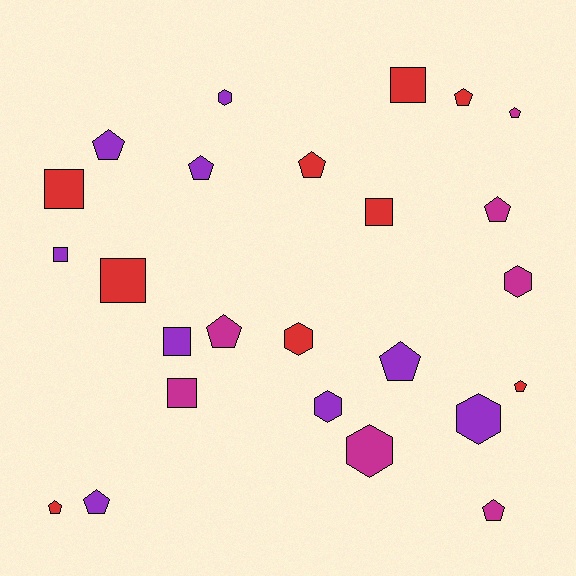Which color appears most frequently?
Purple, with 9 objects.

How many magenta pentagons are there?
There are 4 magenta pentagons.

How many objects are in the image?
There are 25 objects.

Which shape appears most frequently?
Pentagon, with 12 objects.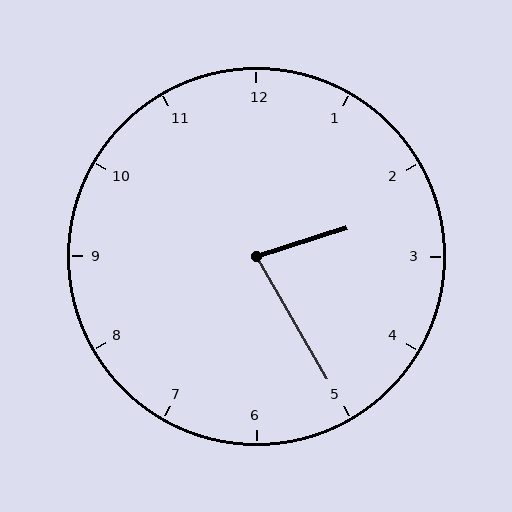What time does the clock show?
2:25.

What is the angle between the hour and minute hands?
Approximately 78 degrees.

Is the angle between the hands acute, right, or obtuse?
It is acute.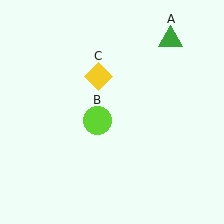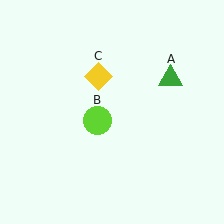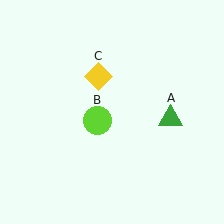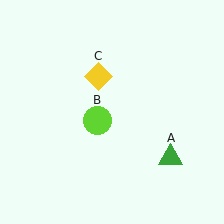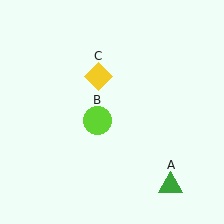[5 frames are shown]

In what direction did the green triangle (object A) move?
The green triangle (object A) moved down.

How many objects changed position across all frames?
1 object changed position: green triangle (object A).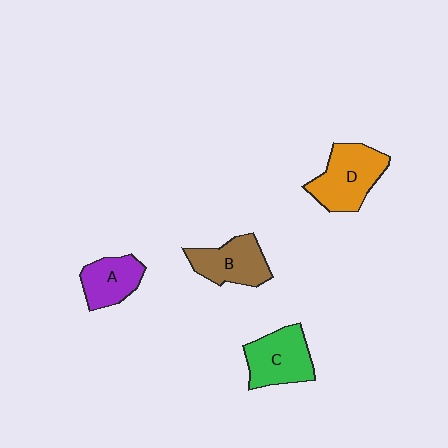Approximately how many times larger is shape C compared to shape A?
Approximately 1.3 times.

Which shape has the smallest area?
Shape A (purple).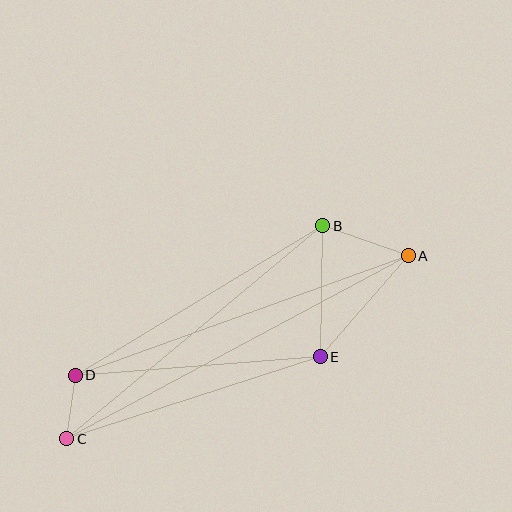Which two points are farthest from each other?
Points A and C are farthest from each other.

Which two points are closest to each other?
Points C and D are closest to each other.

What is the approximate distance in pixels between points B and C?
The distance between B and C is approximately 333 pixels.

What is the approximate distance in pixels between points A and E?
The distance between A and E is approximately 134 pixels.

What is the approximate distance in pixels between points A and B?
The distance between A and B is approximately 91 pixels.